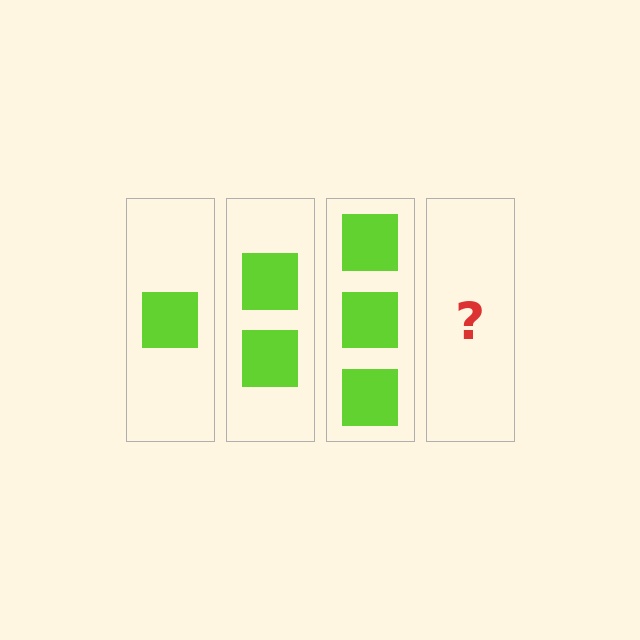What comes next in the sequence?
The next element should be 4 squares.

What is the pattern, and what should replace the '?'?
The pattern is that each step adds one more square. The '?' should be 4 squares.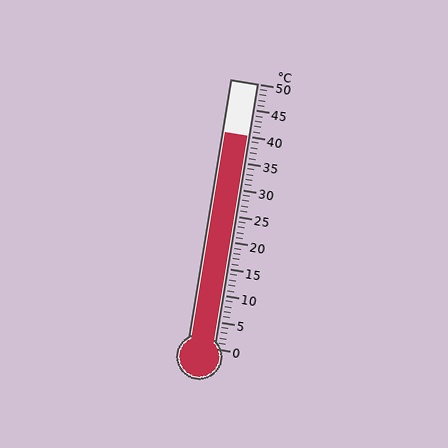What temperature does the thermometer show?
The thermometer shows approximately 40°C.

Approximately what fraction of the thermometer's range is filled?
The thermometer is filled to approximately 80% of its range.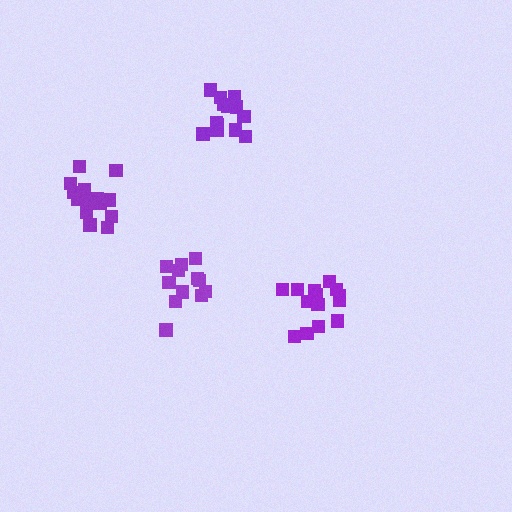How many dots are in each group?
Group 1: 14 dots, Group 2: 12 dots, Group 3: 14 dots, Group 4: 13 dots (53 total).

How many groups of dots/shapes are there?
There are 4 groups.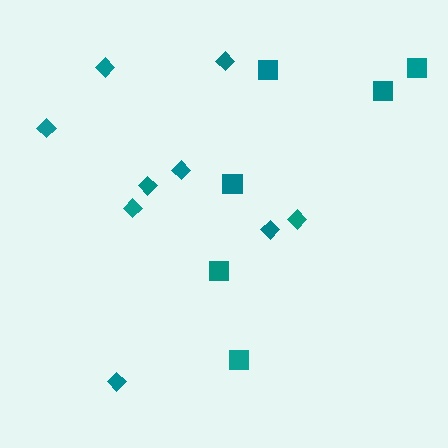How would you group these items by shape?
There are 2 groups: one group of diamonds (9) and one group of squares (6).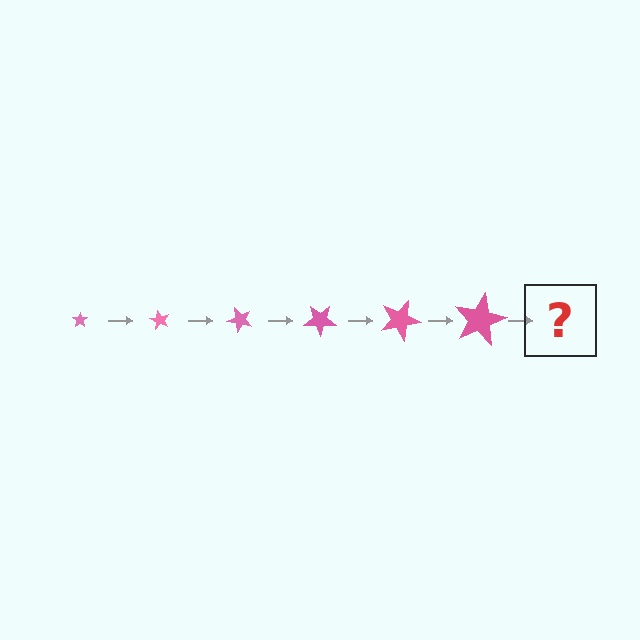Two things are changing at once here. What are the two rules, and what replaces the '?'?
The two rules are that the star grows larger each step and it rotates 60 degrees each step. The '?' should be a star, larger than the previous one and rotated 360 degrees from the start.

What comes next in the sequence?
The next element should be a star, larger than the previous one and rotated 360 degrees from the start.